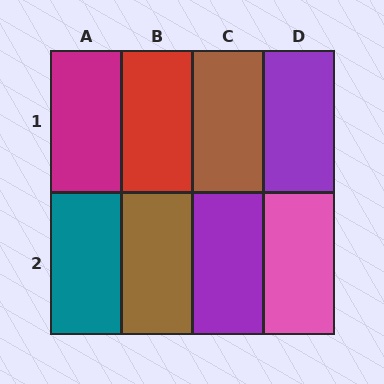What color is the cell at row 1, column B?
Red.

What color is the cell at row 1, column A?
Magenta.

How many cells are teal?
1 cell is teal.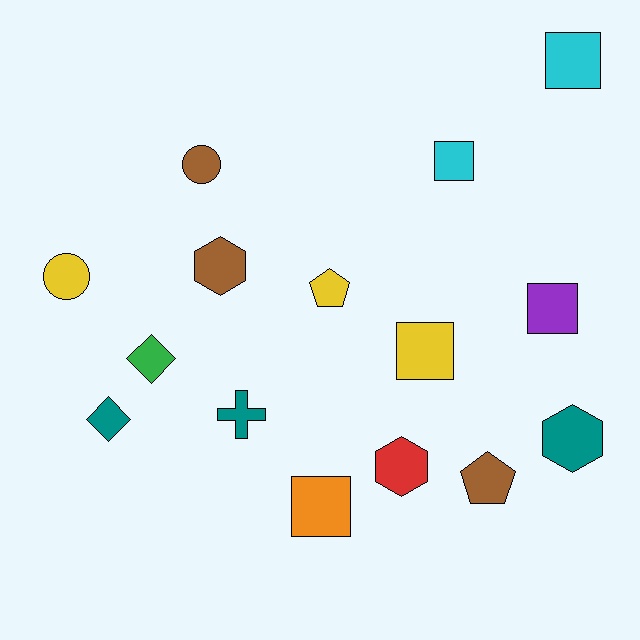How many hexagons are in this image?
There are 3 hexagons.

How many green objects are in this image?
There is 1 green object.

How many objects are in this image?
There are 15 objects.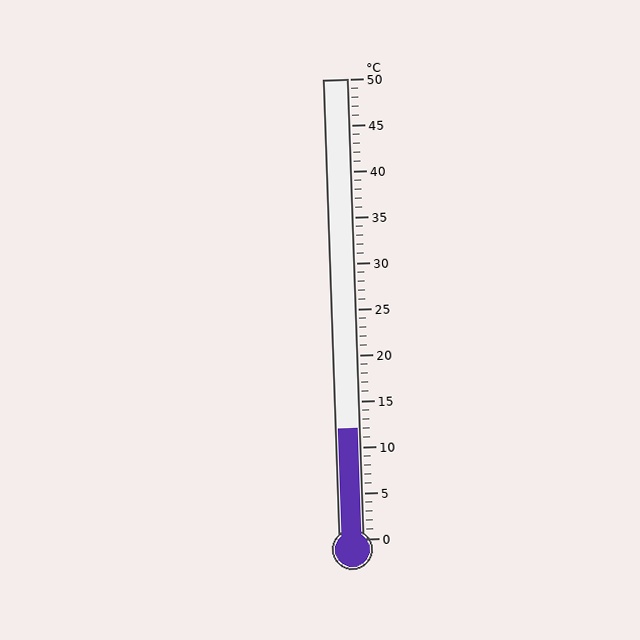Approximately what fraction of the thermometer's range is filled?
The thermometer is filled to approximately 25% of its range.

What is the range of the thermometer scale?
The thermometer scale ranges from 0°C to 50°C.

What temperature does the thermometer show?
The thermometer shows approximately 12°C.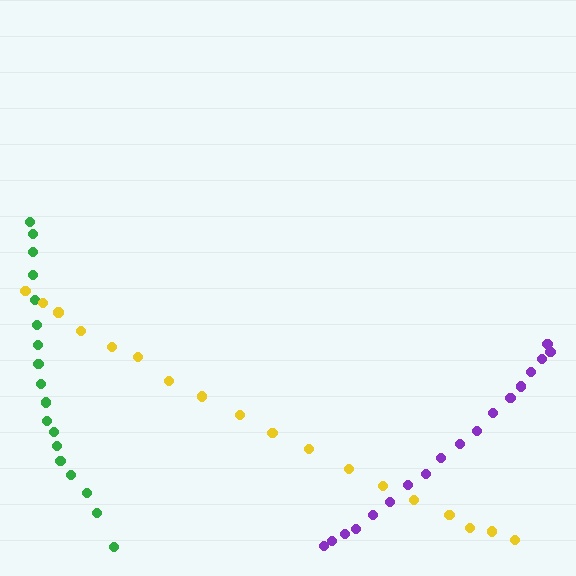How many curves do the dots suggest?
There are 3 distinct paths.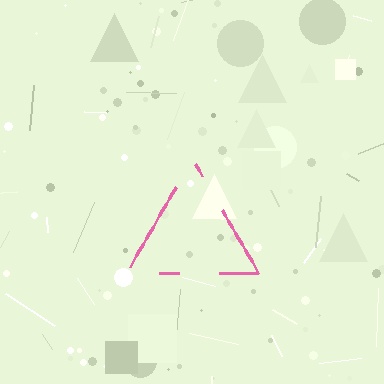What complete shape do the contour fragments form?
The contour fragments form a triangle.